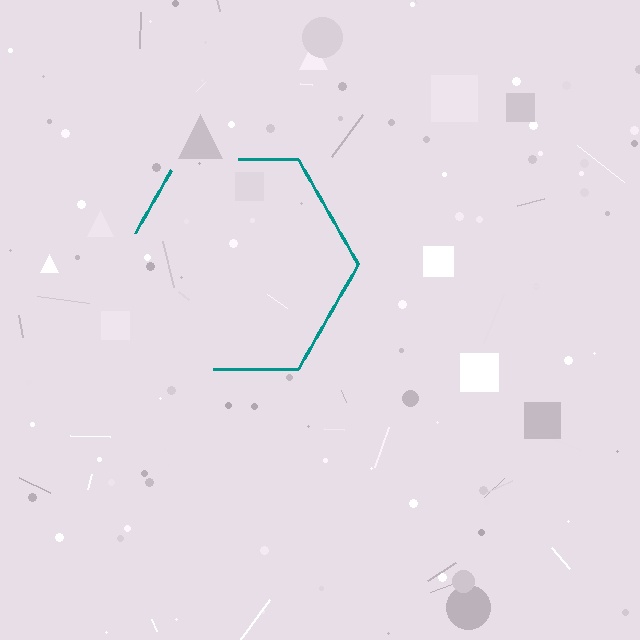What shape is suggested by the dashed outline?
The dashed outline suggests a hexagon.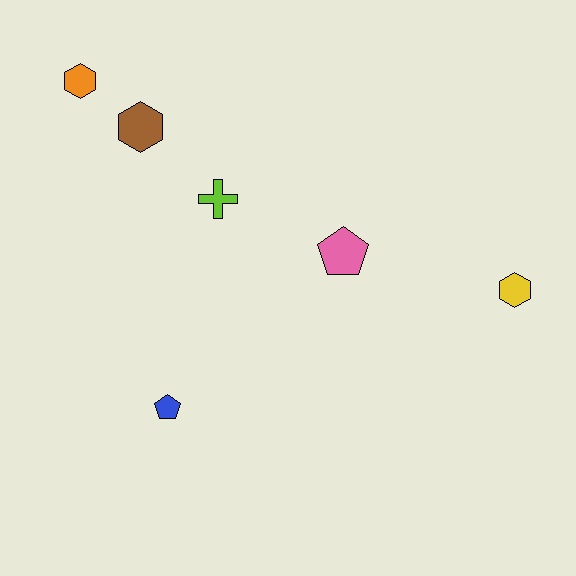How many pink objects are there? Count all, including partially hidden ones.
There is 1 pink object.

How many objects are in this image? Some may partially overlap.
There are 6 objects.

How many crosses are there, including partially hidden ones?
There is 1 cross.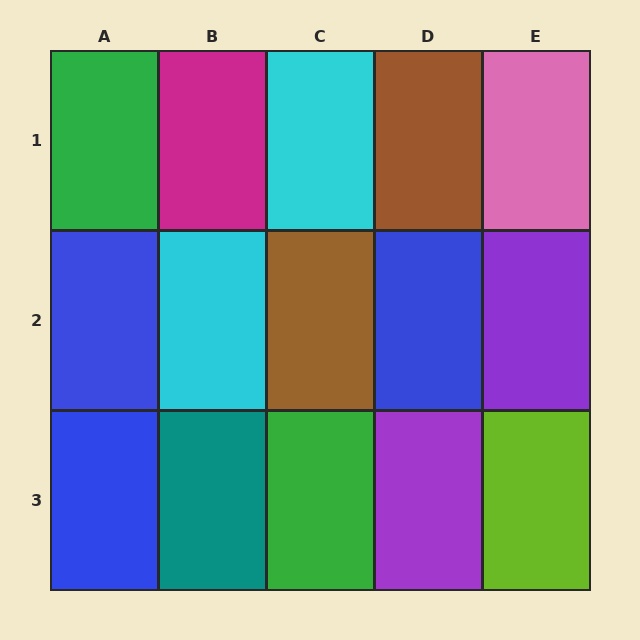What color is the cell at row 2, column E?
Purple.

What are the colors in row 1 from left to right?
Green, magenta, cyan, brown, pink.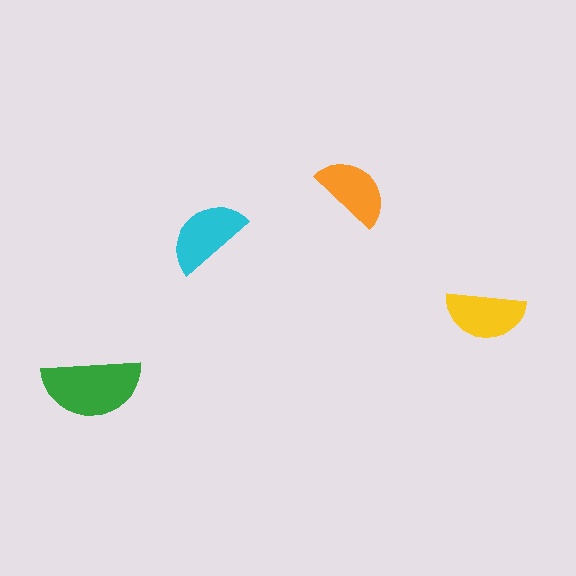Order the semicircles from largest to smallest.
the green one, the cyan one, the yellow one, the orange one.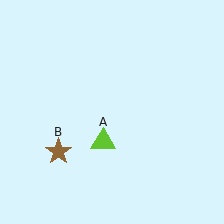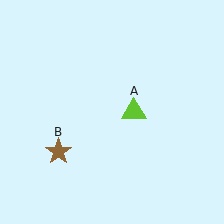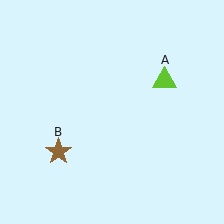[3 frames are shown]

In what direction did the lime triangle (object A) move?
The lime triangle (object A) moved up and to the right.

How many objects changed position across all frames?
1 object changed position: lime triangle (object A).